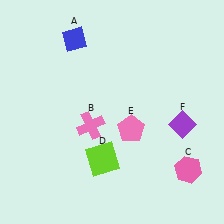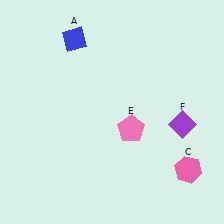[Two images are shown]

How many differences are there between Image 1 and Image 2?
There are 2 differences between the two images.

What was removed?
The pink cross (B), the lime square (D) were removed in Image 2.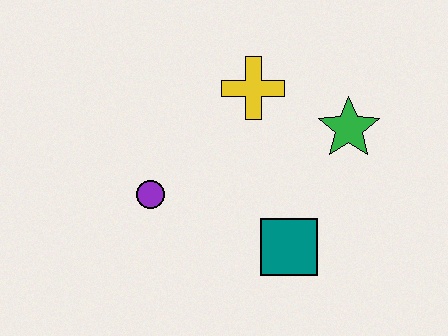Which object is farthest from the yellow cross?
The teal square is farthest from the yellow cross.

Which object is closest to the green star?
The yellow cross is closest to the green star.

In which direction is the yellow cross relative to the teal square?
The yellow cross is above the teal square.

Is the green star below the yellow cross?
Yes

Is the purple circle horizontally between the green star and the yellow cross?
No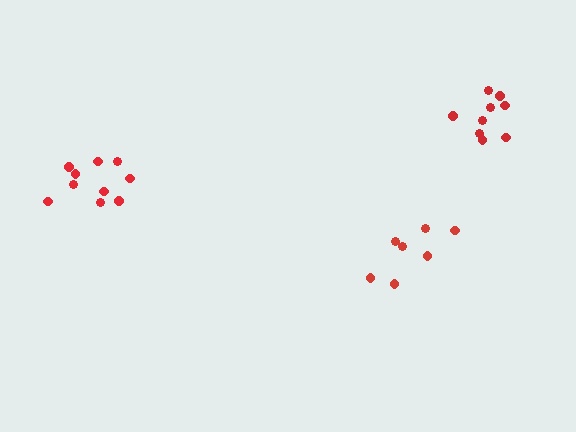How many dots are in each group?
Group 1: 10 dots, Group 2: 7 dots, Group 3: 9 dots (26 total).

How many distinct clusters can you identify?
There are 3 distinct clusters.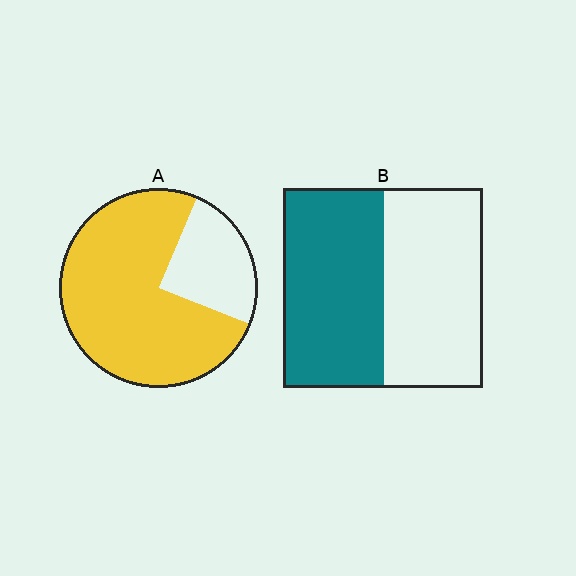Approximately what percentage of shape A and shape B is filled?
A is approximately 75% and B is approximately 50%.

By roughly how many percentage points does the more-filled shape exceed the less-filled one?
By roughly 25 percentage points (A over B).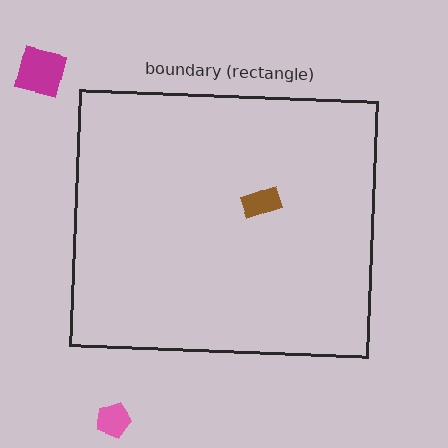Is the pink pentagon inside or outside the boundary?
Outside.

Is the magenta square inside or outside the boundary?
Outside.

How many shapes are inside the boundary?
1 inside, 2 outside.